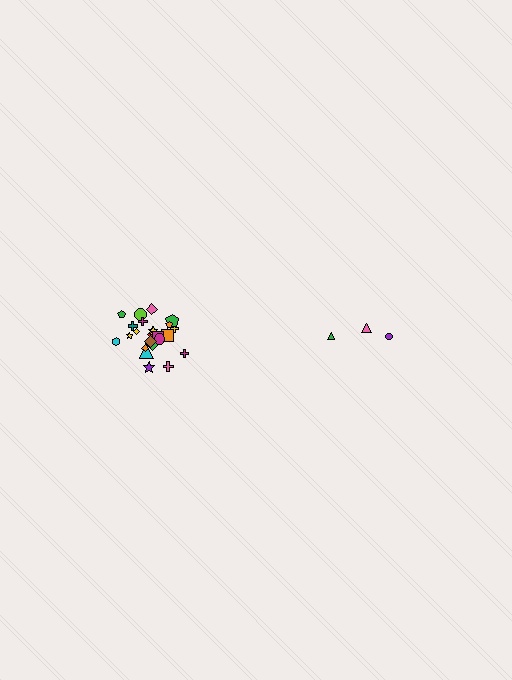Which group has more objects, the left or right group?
The left group.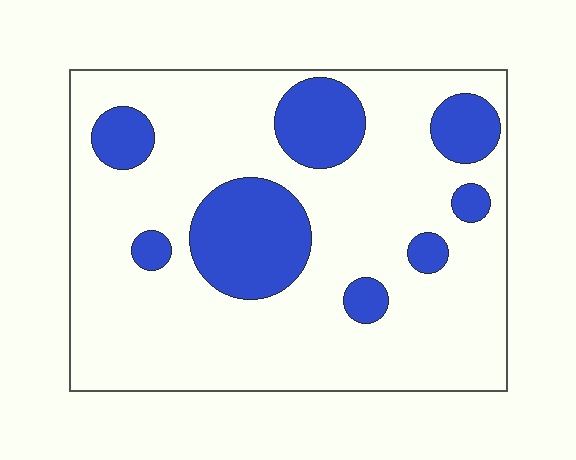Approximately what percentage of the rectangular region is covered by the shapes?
Approximately 20%.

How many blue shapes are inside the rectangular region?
8.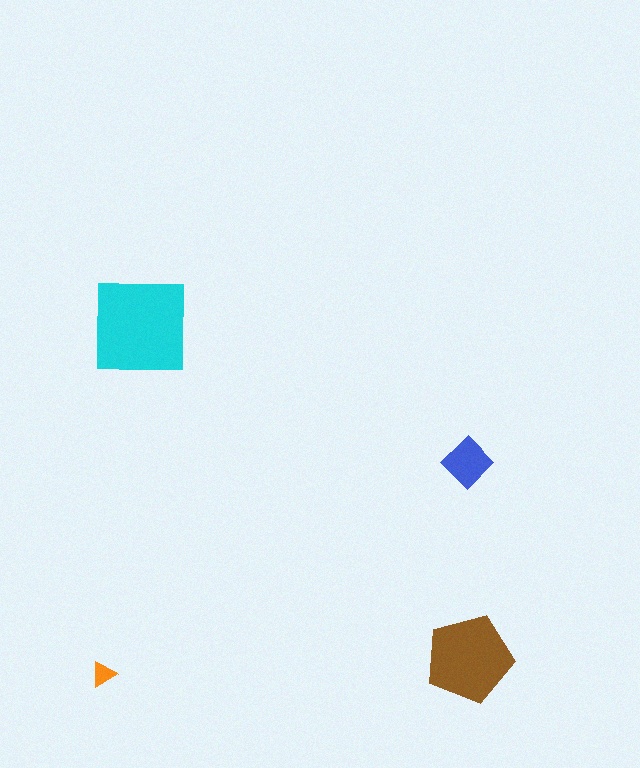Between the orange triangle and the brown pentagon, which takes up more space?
The brown pentagon.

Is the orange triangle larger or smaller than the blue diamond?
Smaller.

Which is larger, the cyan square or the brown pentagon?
The cyan square.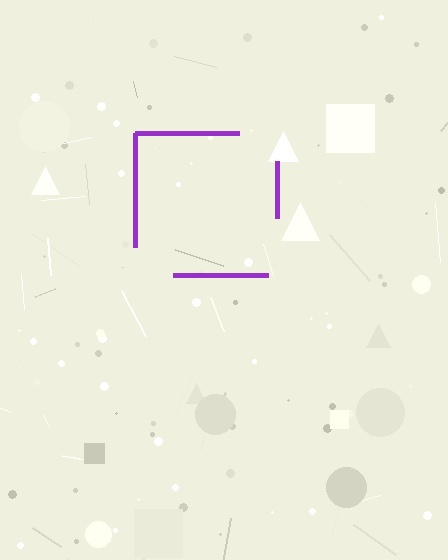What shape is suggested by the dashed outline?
The dashed outline suggests a square.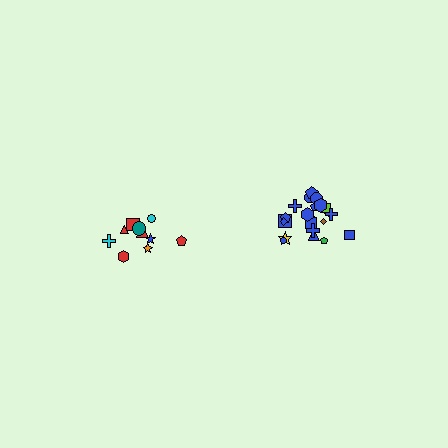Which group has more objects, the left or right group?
The right group.